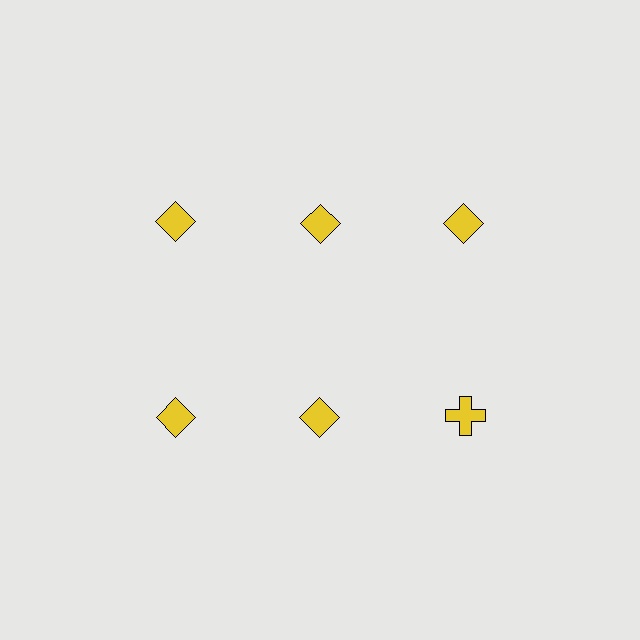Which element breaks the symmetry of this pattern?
The yellow cross in the second row, center column breaks the symmetry. All other shapes are yellow diamonds.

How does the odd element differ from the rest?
It has a different shape: cross instead of diamond.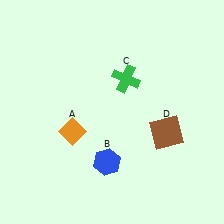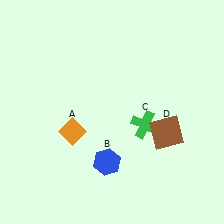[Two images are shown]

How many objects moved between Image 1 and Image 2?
1 object moved between the two images.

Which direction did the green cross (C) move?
The green cross (C) moved down.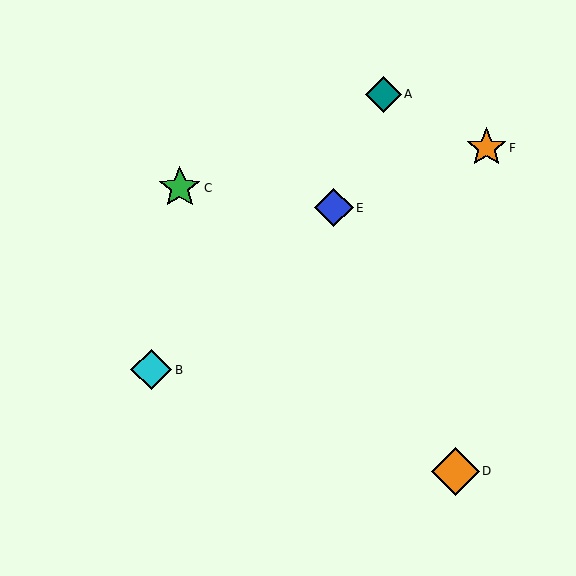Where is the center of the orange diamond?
The center of the orange diamond is at (455, 471).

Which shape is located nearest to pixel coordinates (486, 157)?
The orange star (labeled F) at (486, 148) is nearest to that location.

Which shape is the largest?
The orange diamond (labeled D) is the largest.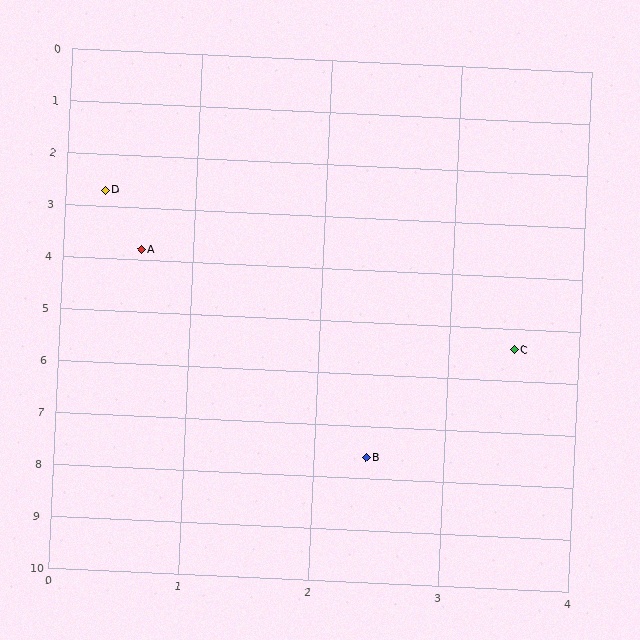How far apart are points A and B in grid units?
Points A and B are about 4.2 grid units apart.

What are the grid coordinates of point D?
Point D is at approximately (0.3, 2.7).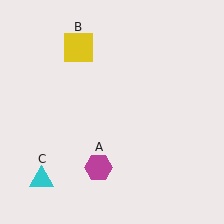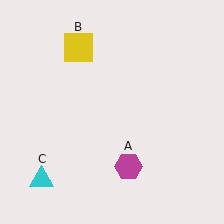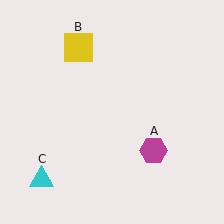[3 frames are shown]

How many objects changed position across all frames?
1 object changed position: magenta hexagon (object A).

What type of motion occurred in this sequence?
The magenta hexagon (object A) rotated counterclockwise around the center of the scene.